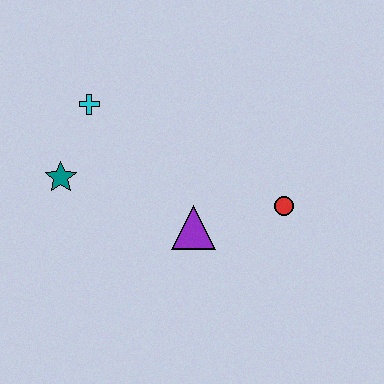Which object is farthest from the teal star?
The red circle is farthest from the teal star.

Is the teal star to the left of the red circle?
Yes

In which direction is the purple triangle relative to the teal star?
The purple triangle is to the right of the teal star.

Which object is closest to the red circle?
The purple triangle is closest to the red circle.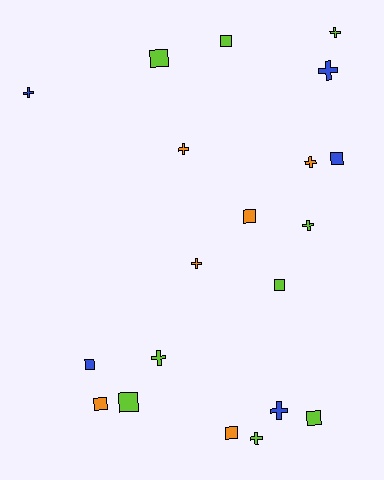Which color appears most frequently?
Lime, with 9 objects.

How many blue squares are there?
There are 2 blue squares.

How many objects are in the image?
There are 20 objects.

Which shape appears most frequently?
Square, with 10 objects.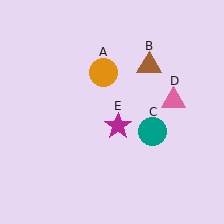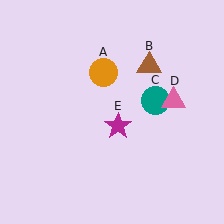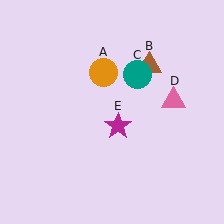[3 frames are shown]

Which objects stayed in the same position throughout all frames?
Orange circle (object A) and brown triangle (object B) and pink triangle (object D) and magenta star (object E) remained stationary.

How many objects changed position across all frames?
1 object changed position: teal circle (object C).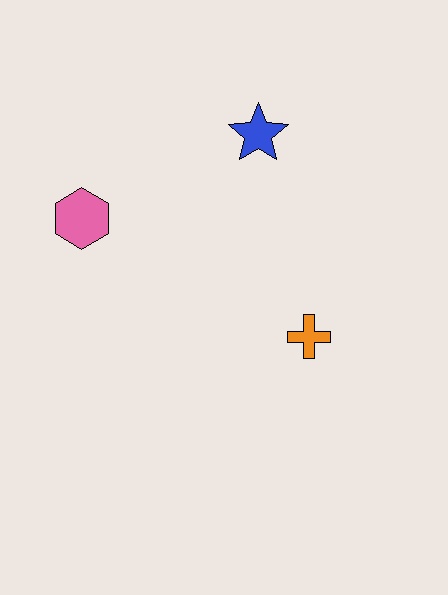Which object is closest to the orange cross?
The blue star is closest to the orange cross.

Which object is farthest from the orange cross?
The pink hexagon is farthest from the orange cross.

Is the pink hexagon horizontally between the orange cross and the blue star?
No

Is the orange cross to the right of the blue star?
Yes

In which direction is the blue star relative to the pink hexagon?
The blue star is to the right of the pink hexagon.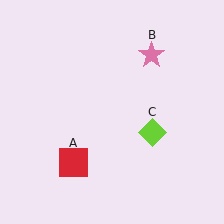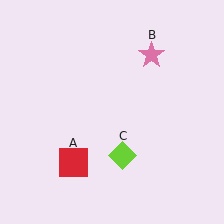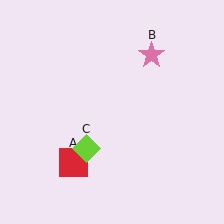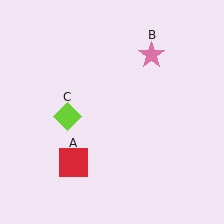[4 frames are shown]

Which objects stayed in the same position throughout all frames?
Red square (object A) and pink star (object B) remained stationary.